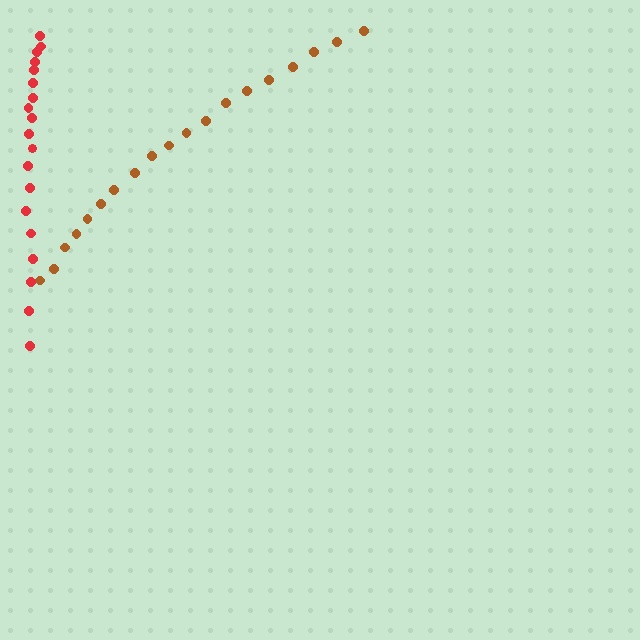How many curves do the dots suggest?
There are 2 distinct paths.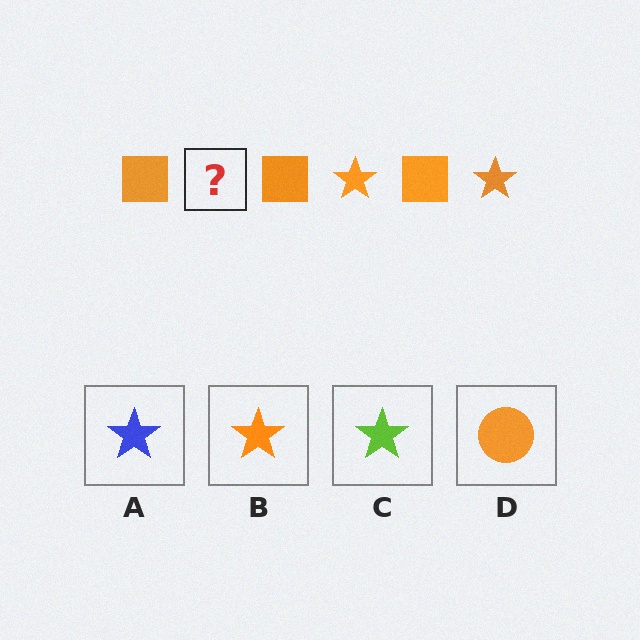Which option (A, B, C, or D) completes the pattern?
B.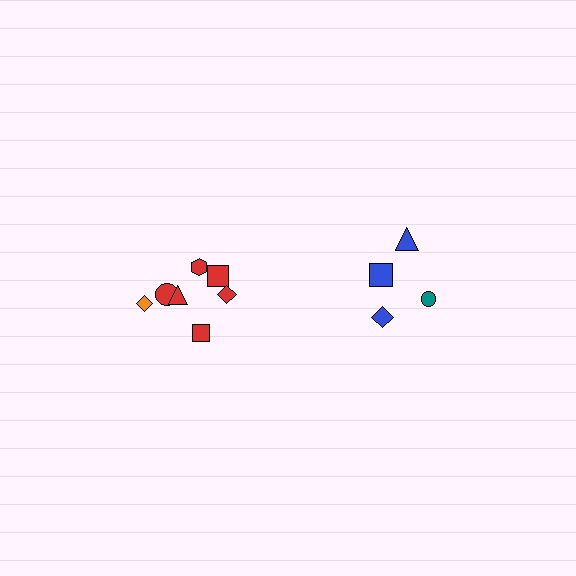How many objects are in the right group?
There are 4 objects.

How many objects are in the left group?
There are 7 objects.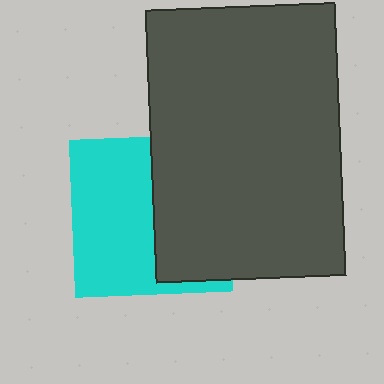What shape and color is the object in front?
The object in front is a dark gray rectangle.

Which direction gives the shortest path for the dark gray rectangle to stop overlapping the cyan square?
Moving right gives the shortest separation.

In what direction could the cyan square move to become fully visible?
The cyan square could move left. That would shift it out from behind the dark gray rectangle entirely.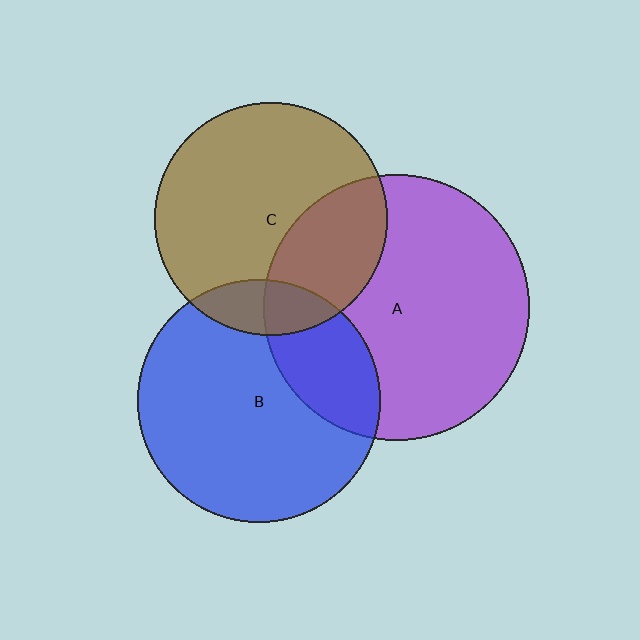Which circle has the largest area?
Circle A (purple).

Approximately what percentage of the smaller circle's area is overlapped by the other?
Approximately 30%.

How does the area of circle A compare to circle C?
Approximately 1.3 times.